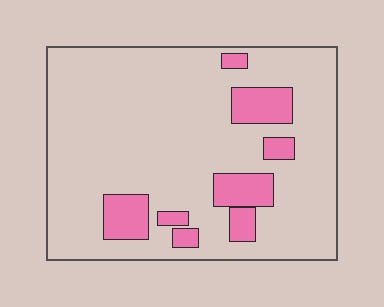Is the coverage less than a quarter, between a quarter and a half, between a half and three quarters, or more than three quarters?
Less than a quarter.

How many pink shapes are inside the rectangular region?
8.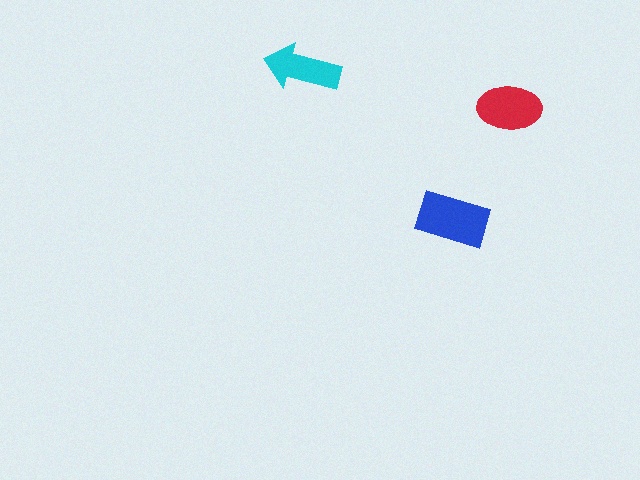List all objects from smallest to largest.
The cyan arrow, the red ellipse, the blue rectangle.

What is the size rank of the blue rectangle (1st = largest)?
1st.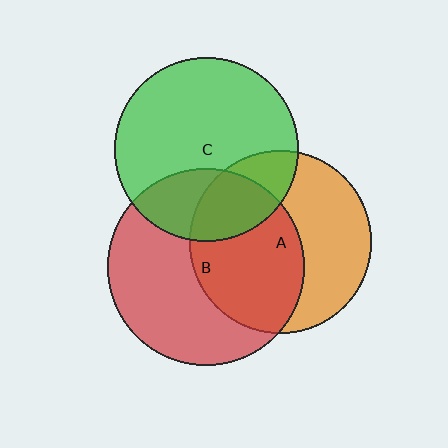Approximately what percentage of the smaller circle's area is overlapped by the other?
Approximately 25%.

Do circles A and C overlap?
Yes.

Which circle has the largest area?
Circle B (red).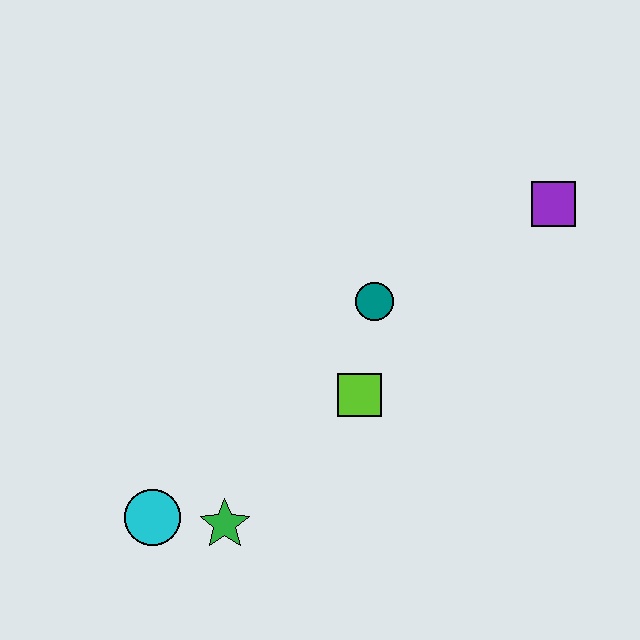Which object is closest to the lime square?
The teal circle is closest to the lime square.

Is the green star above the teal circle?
No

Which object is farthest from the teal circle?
The cyan circle is farthest from the teal circle.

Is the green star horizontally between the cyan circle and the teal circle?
Yes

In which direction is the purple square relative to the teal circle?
The purple square is to the right of the teal circle.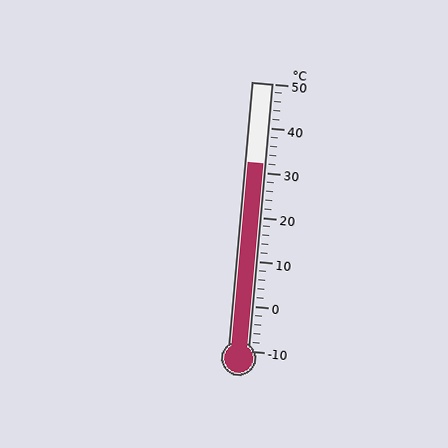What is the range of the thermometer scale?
The thermometer scale ranges from -10°C to 50°C.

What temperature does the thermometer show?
The thermometer shows approximately 32°C.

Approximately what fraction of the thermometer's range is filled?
The thermometer is filled to approximately 70% of its range.